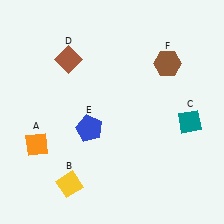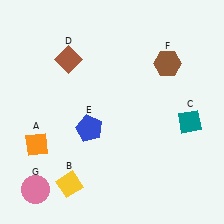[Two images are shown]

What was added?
A pink circle (G) was added in Image 2.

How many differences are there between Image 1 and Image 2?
There is 1 difference between the two images.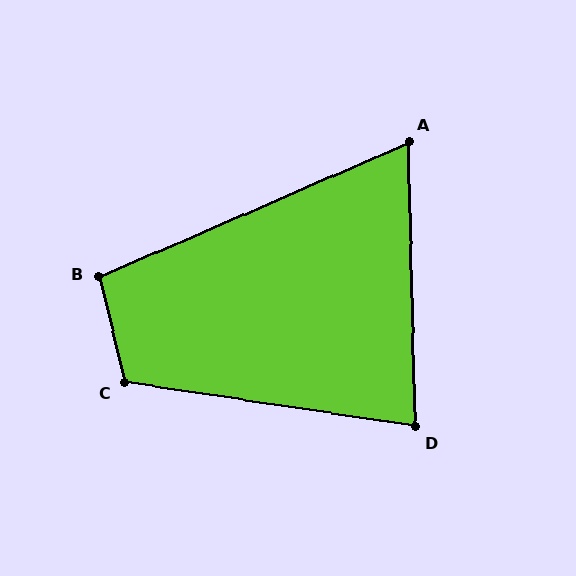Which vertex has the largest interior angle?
C, at approximately 112 degrees.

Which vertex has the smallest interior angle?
A, at approximately 68 degrees.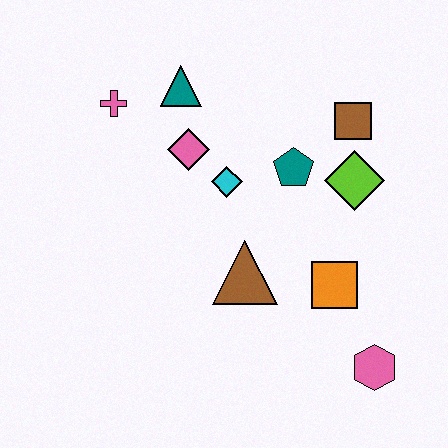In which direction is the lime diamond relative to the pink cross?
The lime diamond is to the right of the pink cross.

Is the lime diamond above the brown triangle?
Yes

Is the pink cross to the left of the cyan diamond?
Yes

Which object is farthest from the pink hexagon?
The pink cross is farthest from the pink hexagon.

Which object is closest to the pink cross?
The teal triangle is closest to the pink cross.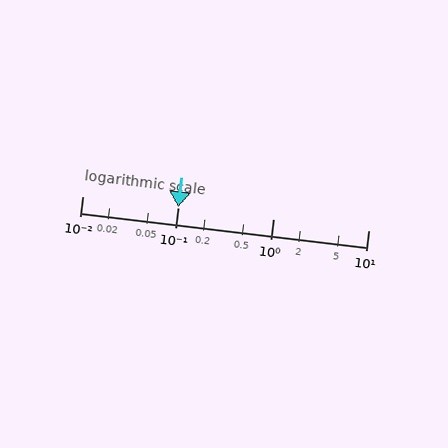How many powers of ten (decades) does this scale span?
The scale spans 3 decades, from 0.01 to 10.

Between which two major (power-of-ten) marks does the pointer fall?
The pointer is between 0.1 and 1.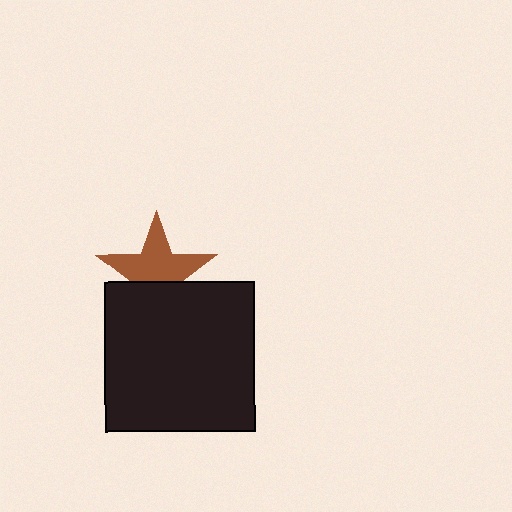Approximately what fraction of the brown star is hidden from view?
Roughly 37% of the brown star is hidden behind the black square.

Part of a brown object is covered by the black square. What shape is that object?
It is a star.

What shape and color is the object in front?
The object in front is a black square.